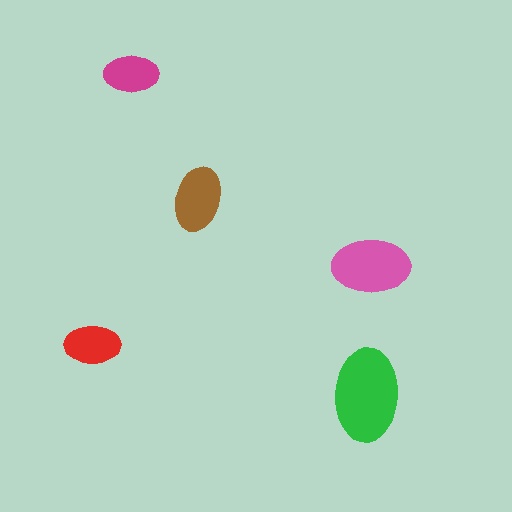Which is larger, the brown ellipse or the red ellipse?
The brown one.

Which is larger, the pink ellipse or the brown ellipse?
The pink one.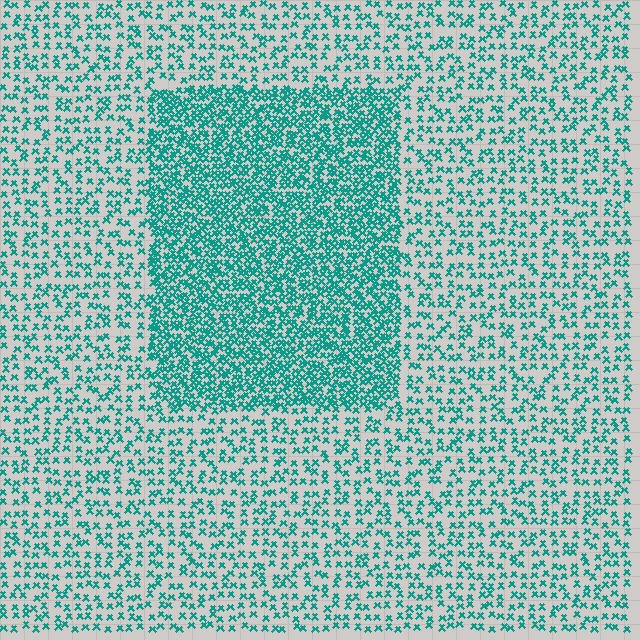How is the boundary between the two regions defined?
The boundary is defined by a change in element density (approximately 2.3x ratio). All elements are the same color, size, and shape.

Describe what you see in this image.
The image contains small teal elements arranged at two different densities. A rectangle-shaped region is visible where the elements are more densely packed than the surrounding area.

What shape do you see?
I see a rectangle.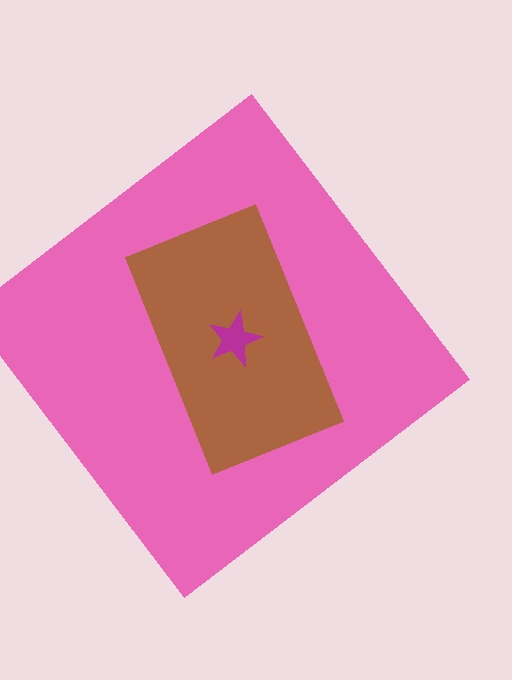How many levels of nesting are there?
3.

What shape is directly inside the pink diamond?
The brown rectangle.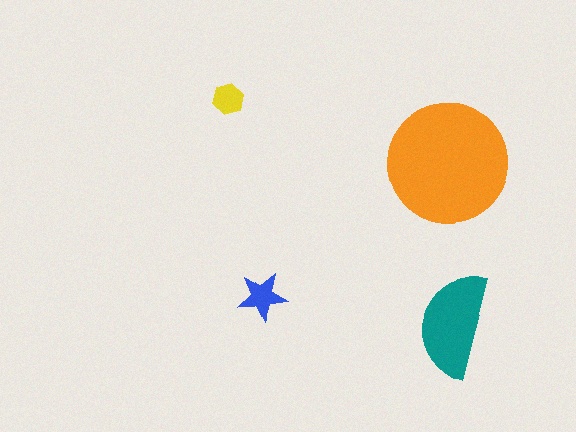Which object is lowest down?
The teal semicircle is bottommost.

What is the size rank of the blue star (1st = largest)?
3rd.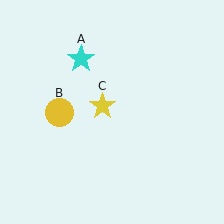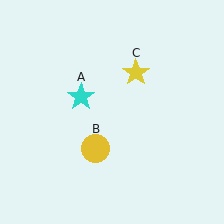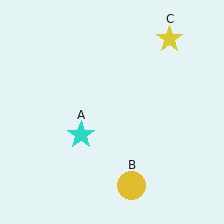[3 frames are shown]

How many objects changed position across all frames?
3 objects changed position: cyan star (object A), yellow circle (object B), yellow star (object C).